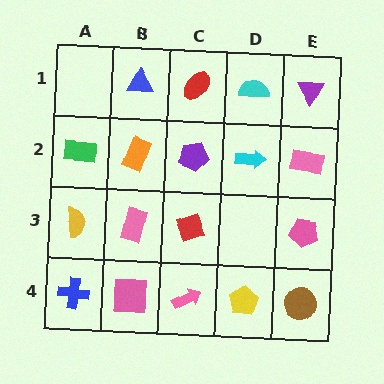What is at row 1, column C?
A red ellipse.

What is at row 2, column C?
A purple pentagon.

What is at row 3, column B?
A pink rectangle.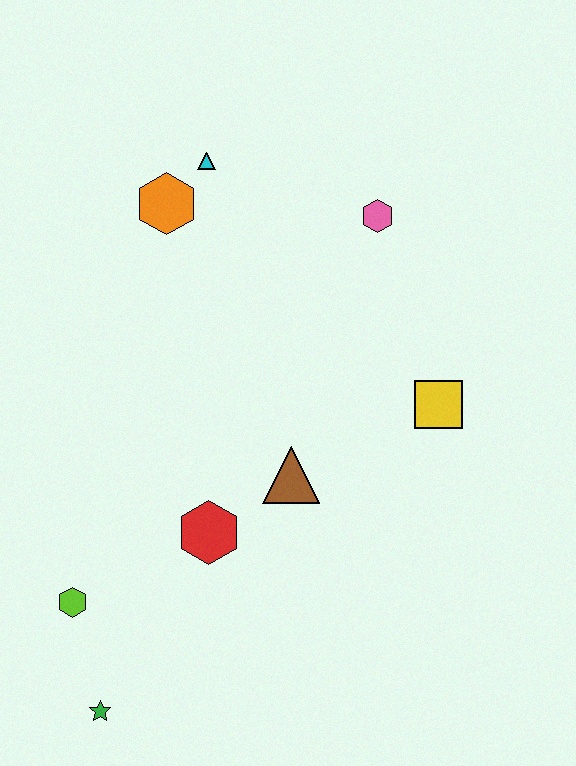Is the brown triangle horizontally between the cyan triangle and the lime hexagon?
No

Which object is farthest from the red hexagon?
The cyan triangle is farthest from the red hexagon.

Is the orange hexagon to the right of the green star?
Yes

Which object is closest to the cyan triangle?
The orange hexagon is closest to the cyan triangle.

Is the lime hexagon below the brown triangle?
Yes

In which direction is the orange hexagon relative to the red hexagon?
The orange hexagon is above the red hexagon.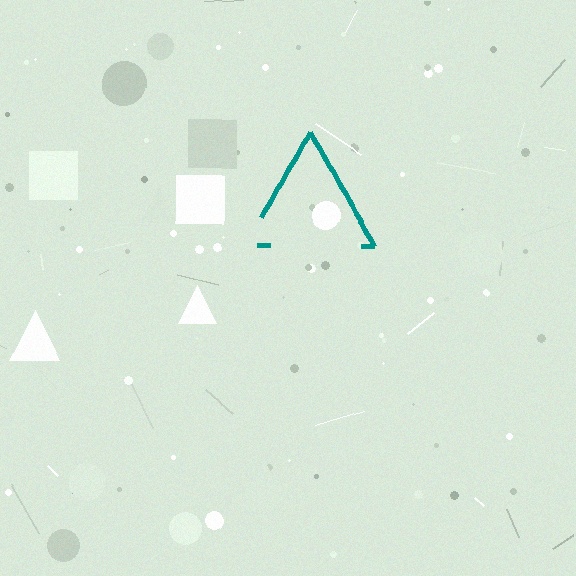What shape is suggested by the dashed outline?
The dashed outline suggests a triangle.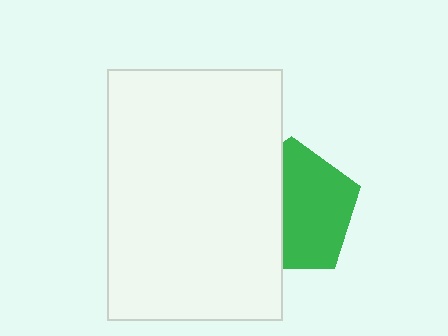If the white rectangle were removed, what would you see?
You would see the complete green pentagon.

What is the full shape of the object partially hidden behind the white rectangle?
The partially hidden object is a green pentagon.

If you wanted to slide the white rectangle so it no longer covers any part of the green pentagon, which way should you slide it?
Slide it left — that is the most direct way to separate the two shapes.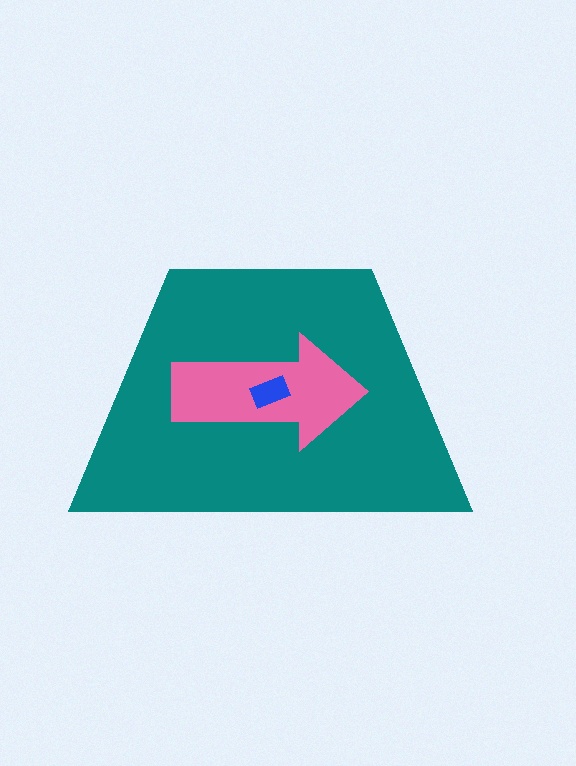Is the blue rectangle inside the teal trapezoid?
Yes.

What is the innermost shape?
The blue rectangle.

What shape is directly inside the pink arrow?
The blue rectangle.